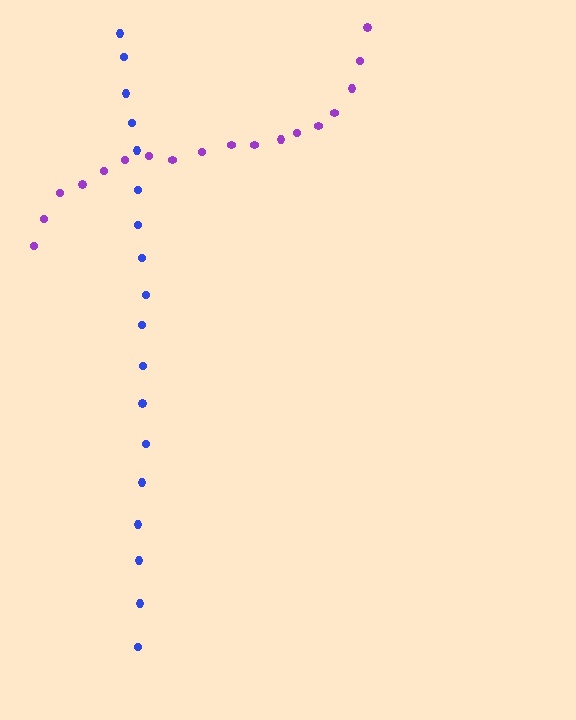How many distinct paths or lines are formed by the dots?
There are 2 distinct paths.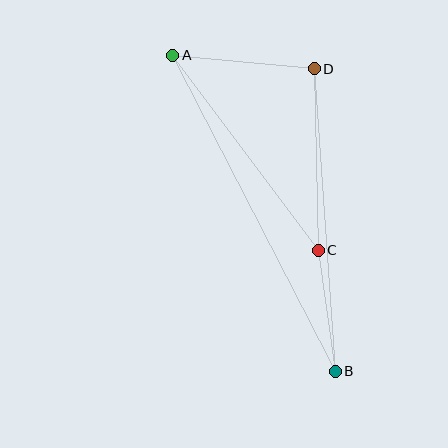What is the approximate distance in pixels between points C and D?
The distance between C and D is approximately 182 pixels.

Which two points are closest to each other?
Points B and C are closest to each other.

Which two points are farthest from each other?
Points A and B are farthest from each other.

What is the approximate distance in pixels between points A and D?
The distance between A and D is approximately 142 pixels.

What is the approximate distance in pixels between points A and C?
The distance between A and C is approximately 243 pixels.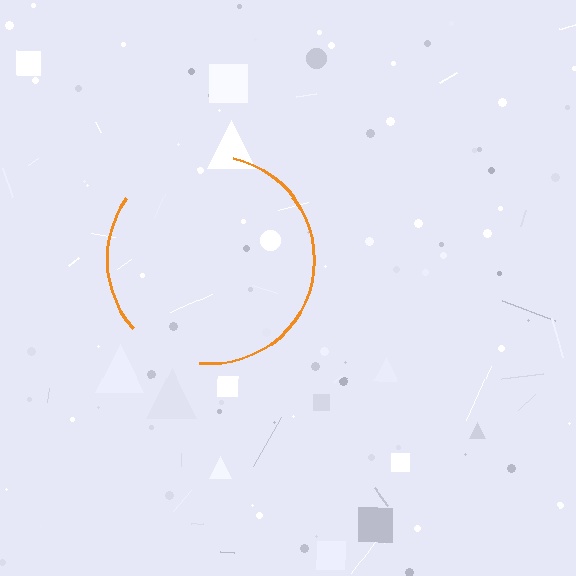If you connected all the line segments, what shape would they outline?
They would outline a circle.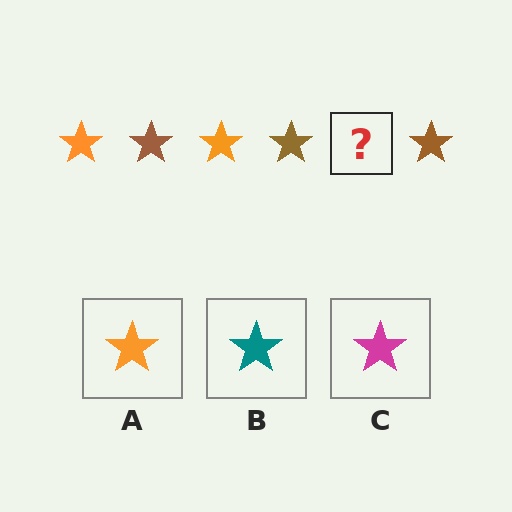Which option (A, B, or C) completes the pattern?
A.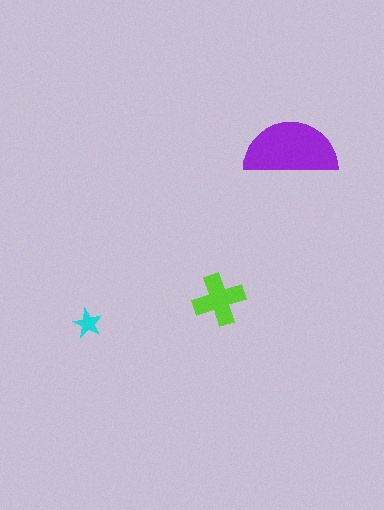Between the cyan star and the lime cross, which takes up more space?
The lime cross.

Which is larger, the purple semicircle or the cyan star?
The purple semicircle.